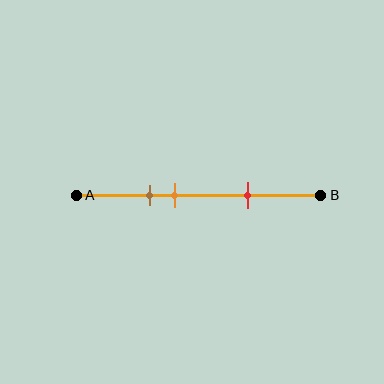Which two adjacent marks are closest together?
The brown and orange marks are the closest adjacent pair.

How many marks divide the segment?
There are 3 marks dividing the segment.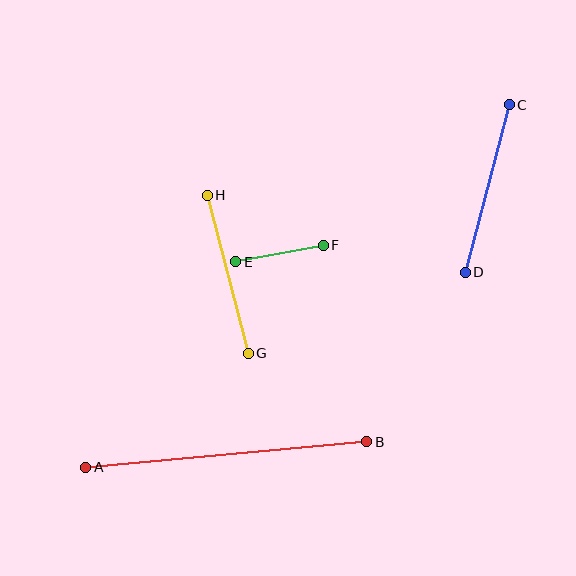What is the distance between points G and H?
The distance is approximately 164 pixels.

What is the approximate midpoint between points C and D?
The midpoint is at approximately (487, 188) pixels.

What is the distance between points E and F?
The distance is approximately 89 pixels.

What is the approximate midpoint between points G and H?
The midpoint is at approximately (228, 274) pixels.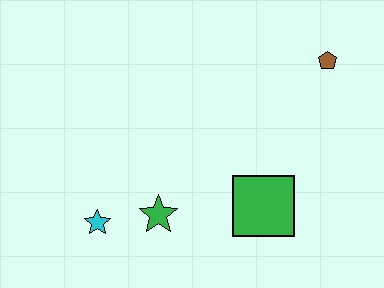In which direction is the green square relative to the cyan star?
The green square is to the right of the cyan star.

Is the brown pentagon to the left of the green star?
No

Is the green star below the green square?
Yes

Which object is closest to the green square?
The green star is closest to the green square.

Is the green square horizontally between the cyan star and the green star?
No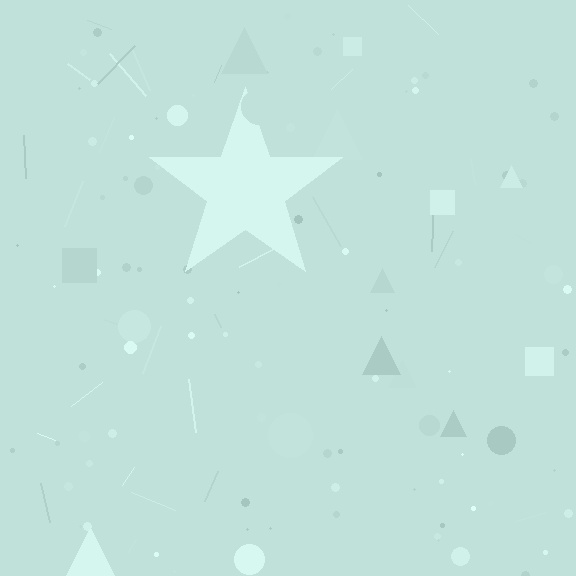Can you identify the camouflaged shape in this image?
The camouflaged shape is a star.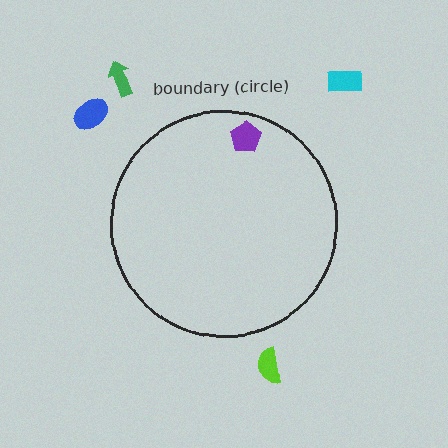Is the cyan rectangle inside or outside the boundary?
Outside.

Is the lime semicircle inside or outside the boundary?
Outside.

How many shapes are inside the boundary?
1 inside, 4 outside.